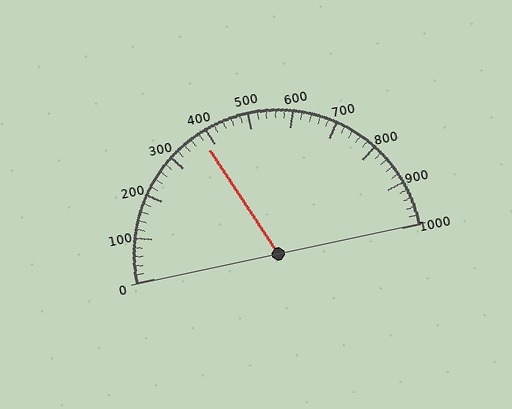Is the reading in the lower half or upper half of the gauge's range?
The reading is in the lower half of the range (0 to 1000).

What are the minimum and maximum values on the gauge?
The gauge ranges from 0 to 1000.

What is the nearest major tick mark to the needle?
The nearest major tick mark is 400.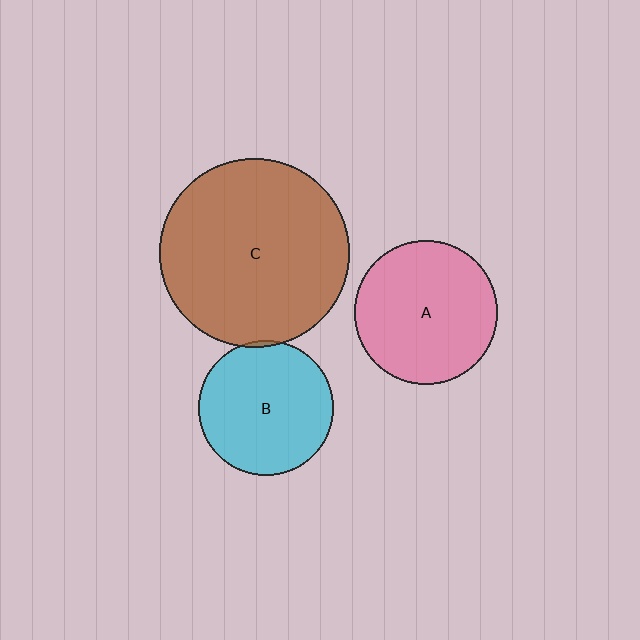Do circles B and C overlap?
Yes.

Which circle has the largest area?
Circle C (brown).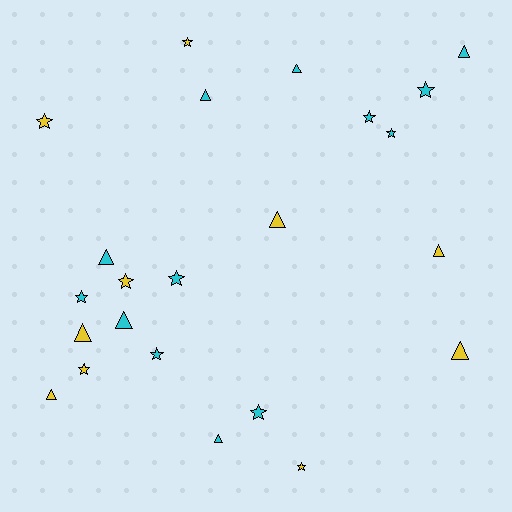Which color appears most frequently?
Cyan, with 13 objects.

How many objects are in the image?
There are 23 objects.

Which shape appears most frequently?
Star, with 12 objects.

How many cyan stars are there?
There are 7 cyan stars.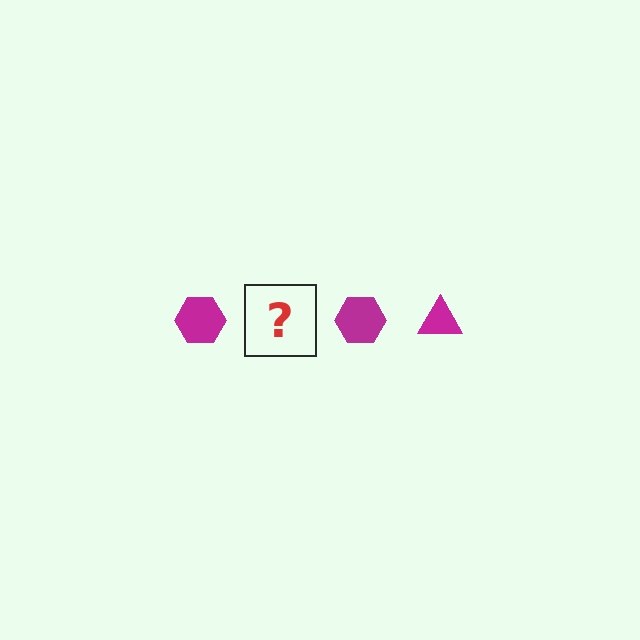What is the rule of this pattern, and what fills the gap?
The rule is that the pattern cycles through hexagon, triangle shapes in magenta. The gap should be filled with a magenta triangle.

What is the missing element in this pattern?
The missing element is a magenta triangle.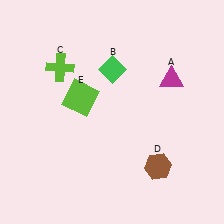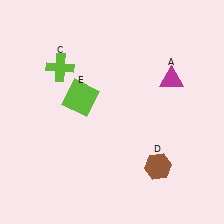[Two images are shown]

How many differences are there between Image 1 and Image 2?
There is 1 difference between the two images.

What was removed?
The green diamond (B) was removed in Image 2.